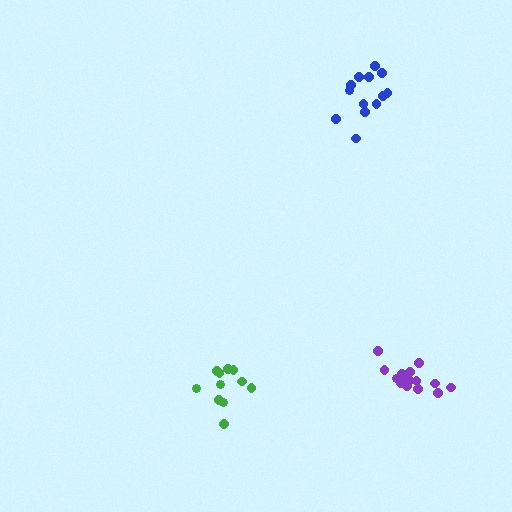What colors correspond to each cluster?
The clusters are colored: blue, purple, green.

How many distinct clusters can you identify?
There are 3 distinct clusters.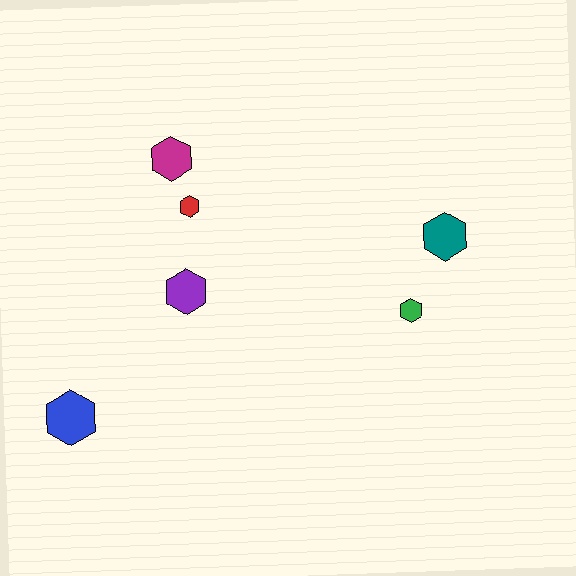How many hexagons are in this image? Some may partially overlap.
There are 6 hexagons.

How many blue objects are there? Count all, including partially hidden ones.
There is 1 blue object.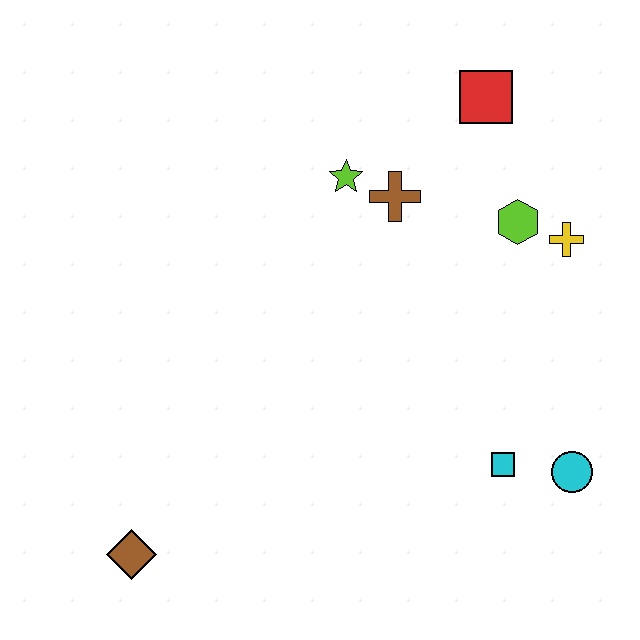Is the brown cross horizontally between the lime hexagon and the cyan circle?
No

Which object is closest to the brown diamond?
The cyan square is closest to the brown diamond.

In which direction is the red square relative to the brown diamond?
The red square is above the brown diamond.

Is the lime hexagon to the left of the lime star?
No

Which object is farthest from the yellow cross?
The brown diamond is farthest from the yellow cross.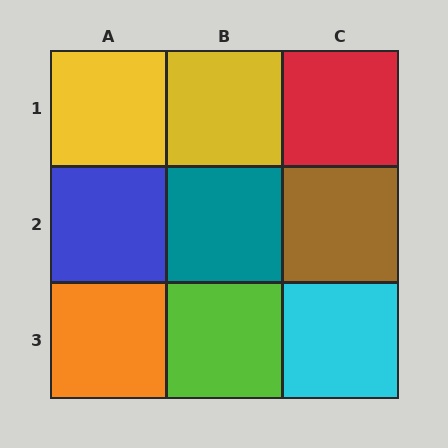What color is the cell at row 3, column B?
Lime.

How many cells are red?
1 cell is red.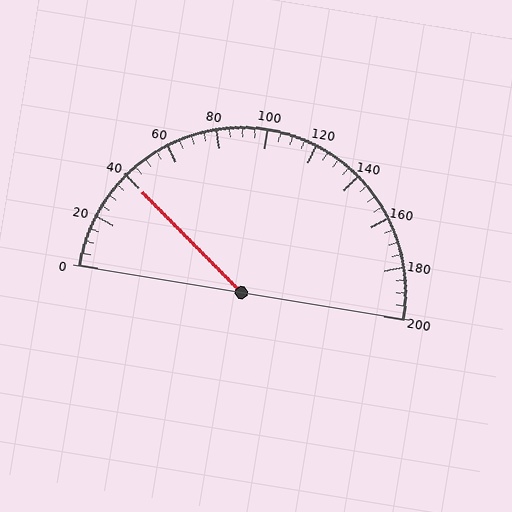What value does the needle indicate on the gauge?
The needle indicates approximately 40.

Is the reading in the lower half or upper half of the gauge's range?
The reading is in the lower half of the range (0 to 200).